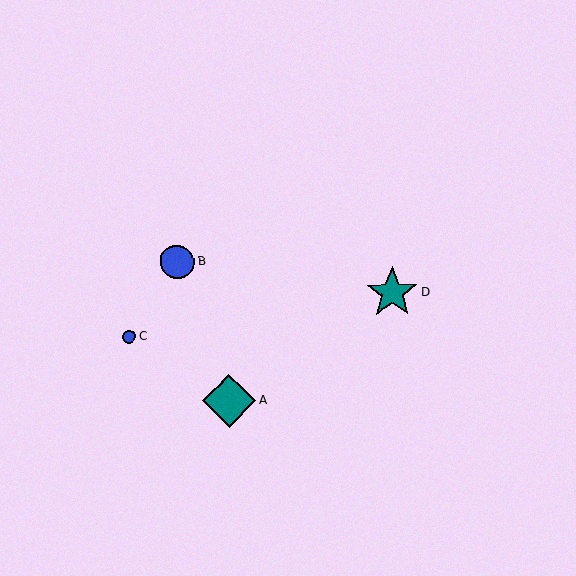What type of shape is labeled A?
Shape A is a teal diamond.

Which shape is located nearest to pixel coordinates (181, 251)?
The blue circle (labeled B) at (177, 262) is nearest to that location.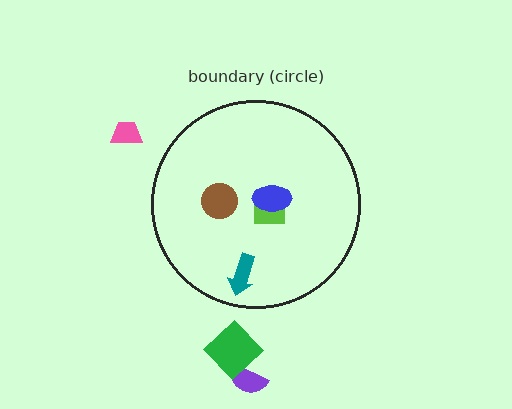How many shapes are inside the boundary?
4 inside, 3 outside.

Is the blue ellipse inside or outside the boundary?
Inside.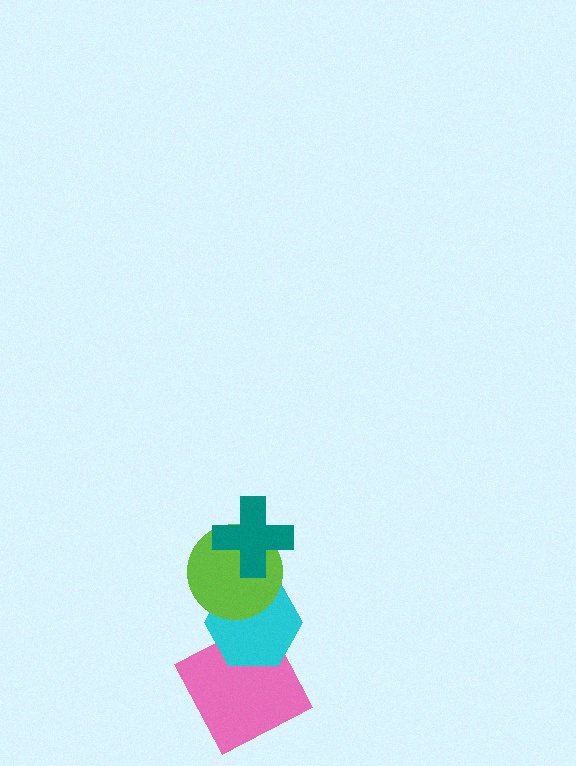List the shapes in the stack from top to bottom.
From top to bottom: the teal cross, the lime circle, the cyan hexagon, the pink square.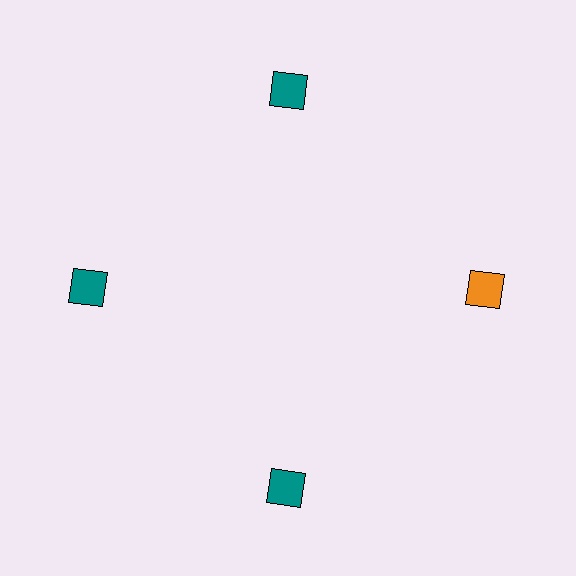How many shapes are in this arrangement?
There are 4 shapes arranged in a ring pattern.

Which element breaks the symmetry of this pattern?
The orange diamond at roughly the 3 o'clock position breaks the symmetry. All other shapes are teal diamonds.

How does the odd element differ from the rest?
It has a different color: orange instead of teal.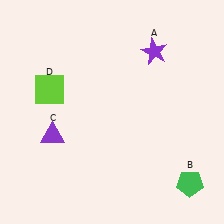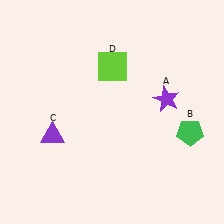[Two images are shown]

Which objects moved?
The objects that moved are: the purple star (A), the green pentagon (B), the lime square (D).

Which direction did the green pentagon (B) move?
The green pentagon (B) moved up.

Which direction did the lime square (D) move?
The lime square (D) moved right.